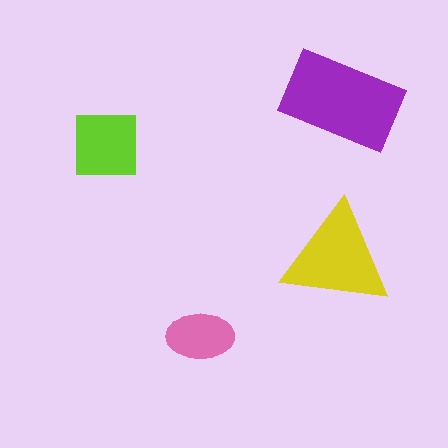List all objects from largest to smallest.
The purple rectangle, the yellow triangle, the lime square, the pink ellipse.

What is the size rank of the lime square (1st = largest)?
3rd.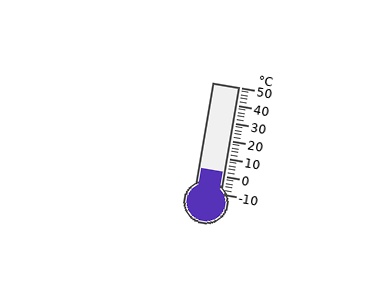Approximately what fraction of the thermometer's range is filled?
The thermometer is filled to approximately 20% of its range.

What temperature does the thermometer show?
The thermometer shows approximately 2°C.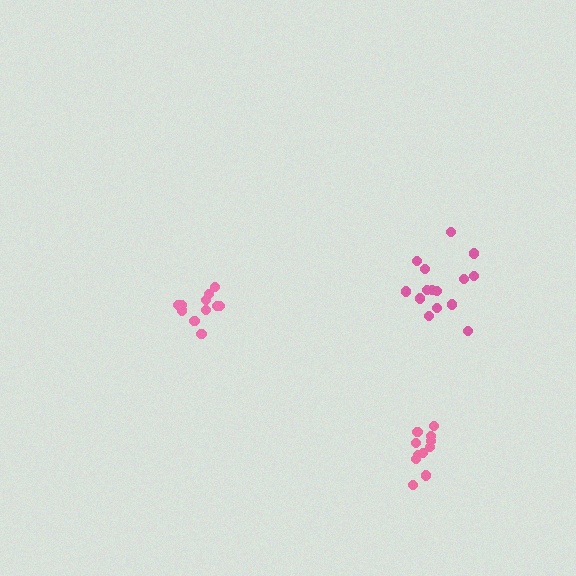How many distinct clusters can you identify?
There are 3 distinct clusters.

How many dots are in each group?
Group 1: 11 dots, Group 2: 15 dots, Group 3: 11 dots (37 total).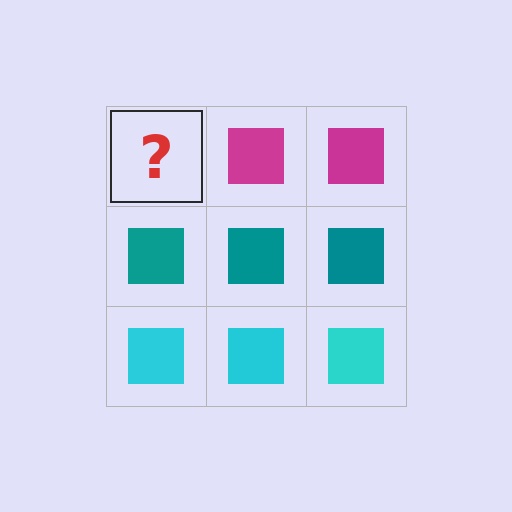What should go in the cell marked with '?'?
The missing cell should contain a magenta square.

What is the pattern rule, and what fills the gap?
The rule is that each row has a consistent color. The gap should be filled with a magenta square.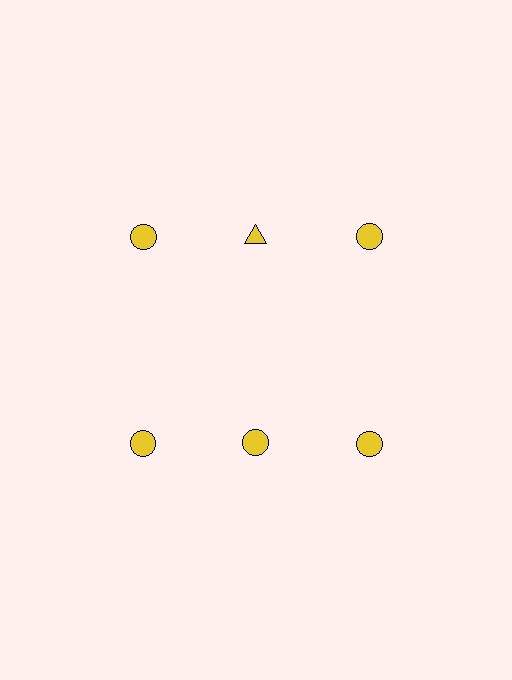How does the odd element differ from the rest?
It has a different shape: triangle instead of circle.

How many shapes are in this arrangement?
There are 6 shapes arranged in a grid pattern.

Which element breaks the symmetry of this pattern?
The yellow triangle in the top row, second from left column breaks the symmetry. All other shapes are yellow circles.